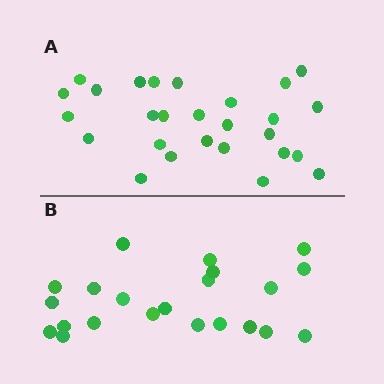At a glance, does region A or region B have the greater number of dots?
Region A (the top region) has more dots.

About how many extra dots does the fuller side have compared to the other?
Region A has about 5 more dots than region B.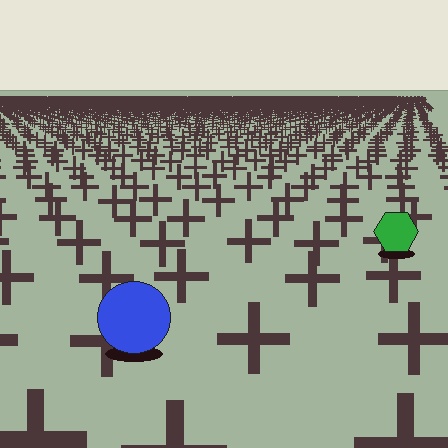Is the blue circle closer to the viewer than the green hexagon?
Yes. The blue circle is closer — you can tell from the texture gradient: the ground texture is coarser near it.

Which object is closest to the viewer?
The blue circle is closest. The texture marks near it are larger and more spread out.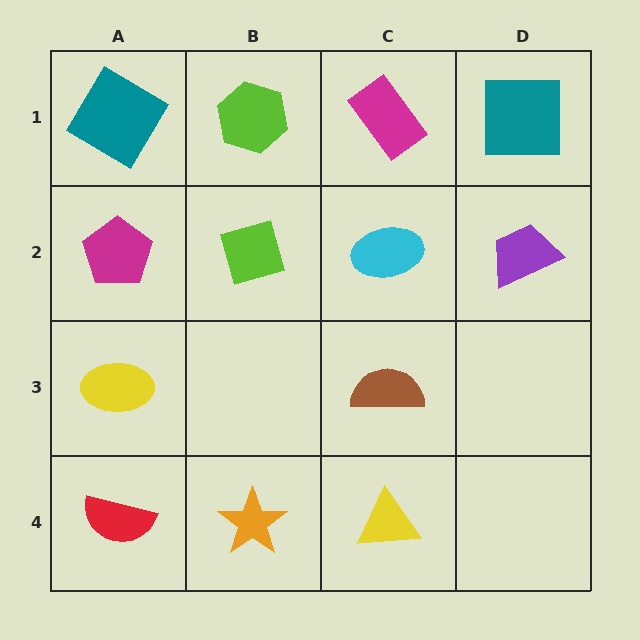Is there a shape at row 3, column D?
No, that cell is empty.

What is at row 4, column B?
An orange star.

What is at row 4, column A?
A red semicircle.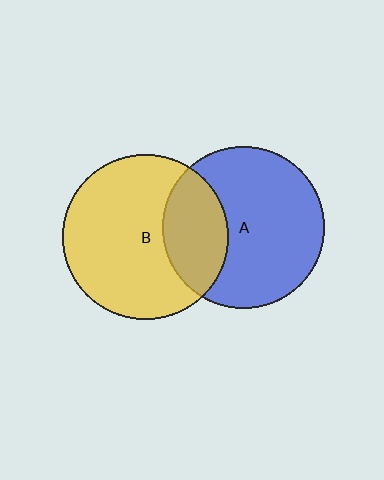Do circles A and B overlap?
Yes.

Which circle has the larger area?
Circle B (yellow).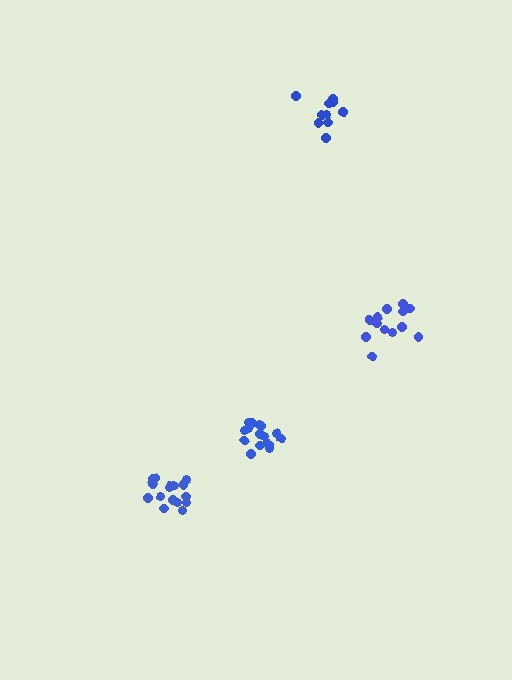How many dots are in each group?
Group 1: 10 dots, Group 2: 16 dots, Group 3: 16 dots, Group 4: 13 dots (55 total).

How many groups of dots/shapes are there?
There are 4 groups.